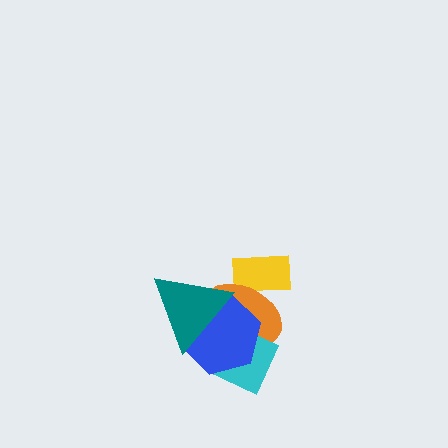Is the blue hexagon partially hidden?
Yes, it is partially covered by another shape.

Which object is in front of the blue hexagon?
The teal triangle is in front of the blue hexagon.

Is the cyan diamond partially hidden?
Yes, it is partially covered by another shape.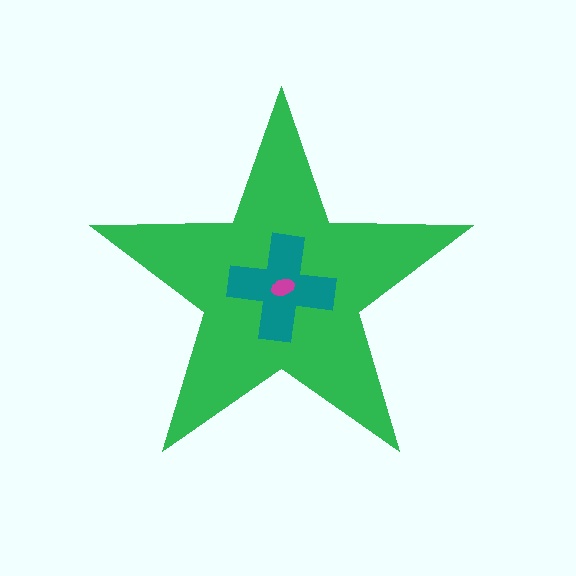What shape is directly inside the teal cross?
The magenta ellipse.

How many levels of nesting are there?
3.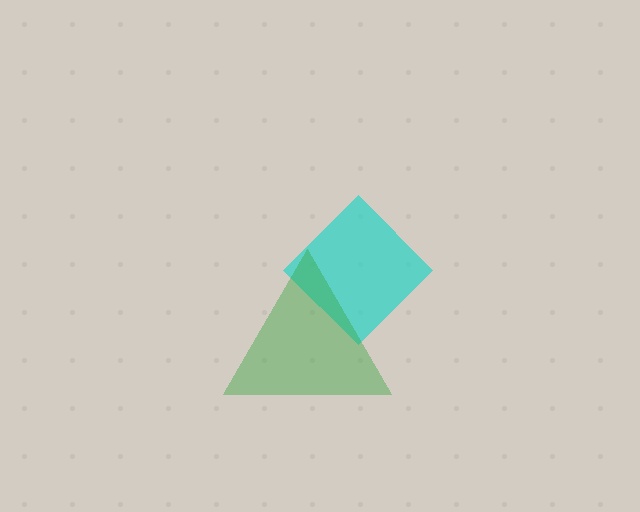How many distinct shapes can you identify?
There are 2 distinct shapes: a cyan diamond, a green triangle.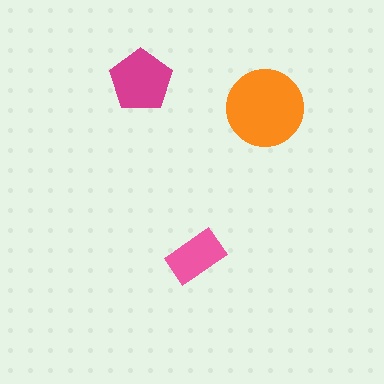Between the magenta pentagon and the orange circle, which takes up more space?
The orange circle.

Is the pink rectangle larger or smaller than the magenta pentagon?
Smaller.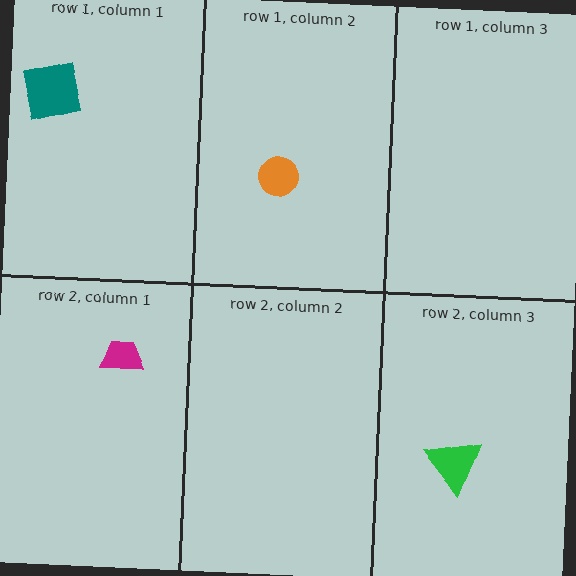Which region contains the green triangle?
The row 2, column 3 region.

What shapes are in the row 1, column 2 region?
The orange circle.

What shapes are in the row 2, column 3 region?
The green triangle.